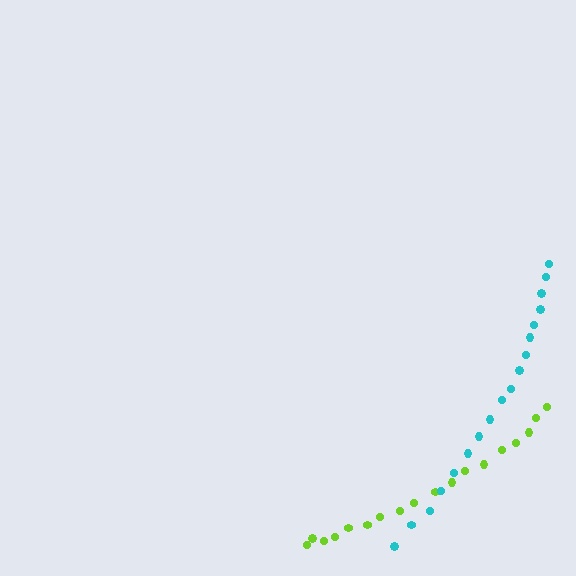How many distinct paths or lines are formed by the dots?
There are 2 distinct paths.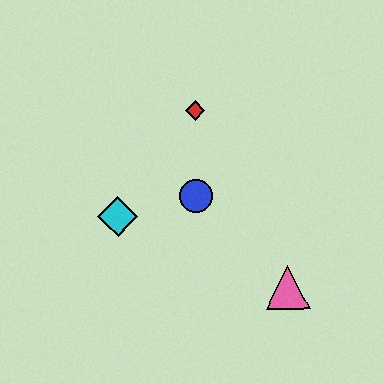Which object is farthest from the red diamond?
The pink triangle is farthest from the red diamond.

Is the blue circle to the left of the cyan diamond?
No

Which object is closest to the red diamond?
The blue circle is closest to the red diamond.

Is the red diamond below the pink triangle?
No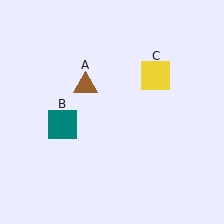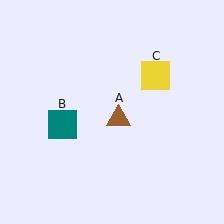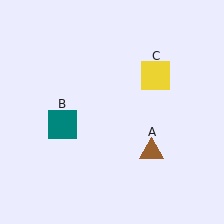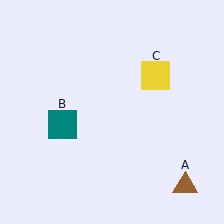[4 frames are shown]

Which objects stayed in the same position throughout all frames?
Teal square (object B) and yellow square (object C) remained stationary.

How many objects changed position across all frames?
1 object changed position: brown triangle (object A).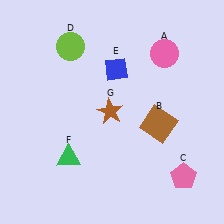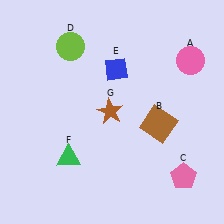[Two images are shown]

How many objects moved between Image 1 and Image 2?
1 object moved between the two images.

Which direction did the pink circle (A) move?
The pink circle (A) moved right.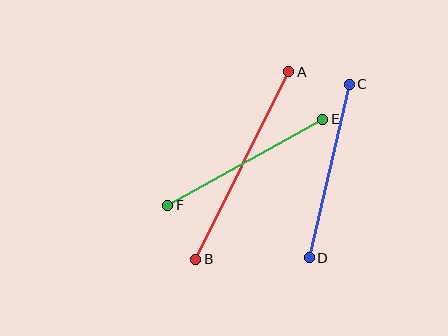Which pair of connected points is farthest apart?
Points A and B are farthest apart.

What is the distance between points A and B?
The distance is approximately 209 pixels.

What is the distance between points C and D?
The distance is approximately 178 pixels.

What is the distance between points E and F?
The distance is approximately 177 pixels.